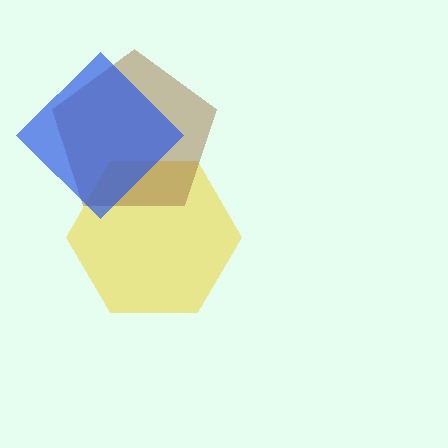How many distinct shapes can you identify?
There are 3 distinct shapes: a yellow hexagon, a brown pentagon, a blue diamond.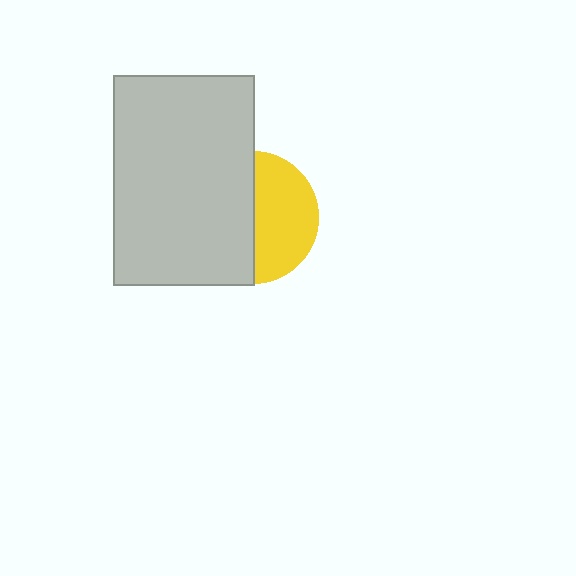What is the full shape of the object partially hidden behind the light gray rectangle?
The partially hidden object is a yellow circle.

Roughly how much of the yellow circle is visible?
About half of it is visible (roughly 48%).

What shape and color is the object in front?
The object in front is a light gray rectangle.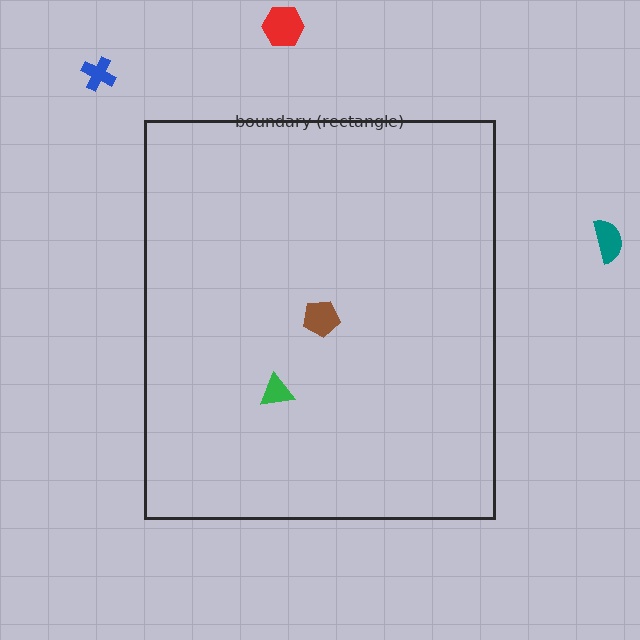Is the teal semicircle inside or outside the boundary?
Outside.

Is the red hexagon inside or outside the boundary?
Outside.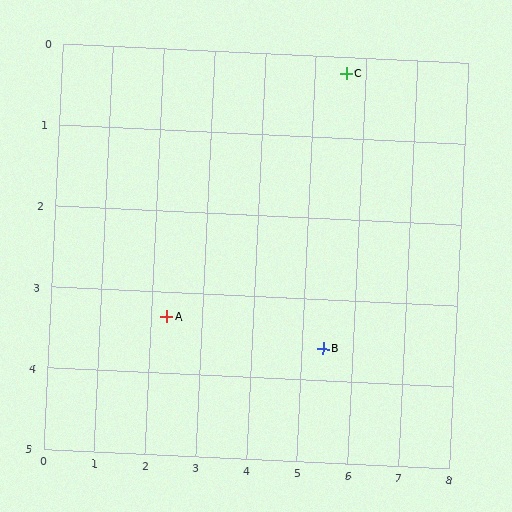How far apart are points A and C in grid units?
Points A and C are about 4.5 grid units apart.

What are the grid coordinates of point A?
Point A is at approximately (2.3, 3.3).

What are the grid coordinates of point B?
Point B is at approximately (5.4, 3.6).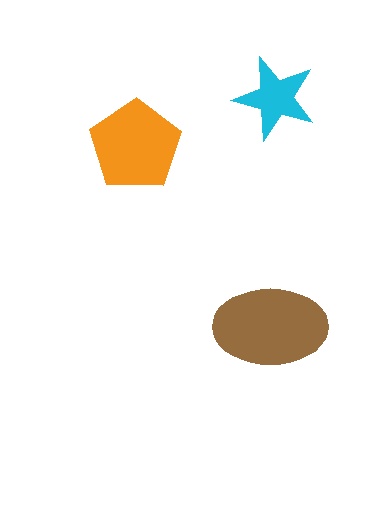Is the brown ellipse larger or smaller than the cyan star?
Larger.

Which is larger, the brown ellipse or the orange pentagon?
The brown ellipse.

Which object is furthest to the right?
The cyan star is rightmost.